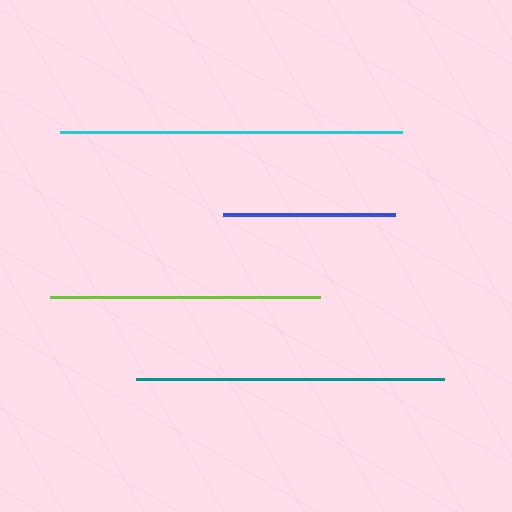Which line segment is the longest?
The cyan line is the longest at approximately 342 pixels.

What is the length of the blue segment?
The blue segment is approximately 172 pixels long.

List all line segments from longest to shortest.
From longest to shortest: cyan, teal, lime, blue.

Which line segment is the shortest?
The blue line is the shortest at approximately 172 pixels.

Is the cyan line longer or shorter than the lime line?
The cyan line is longer than the lime line.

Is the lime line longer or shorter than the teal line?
The teal line is longer than the lime line.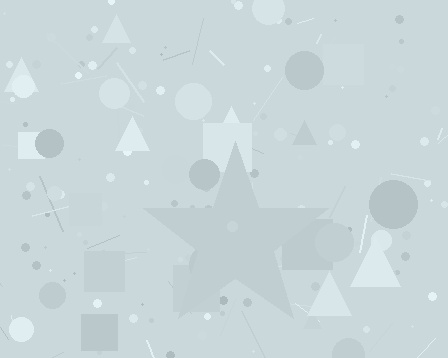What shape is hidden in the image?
A star is hidden in the image.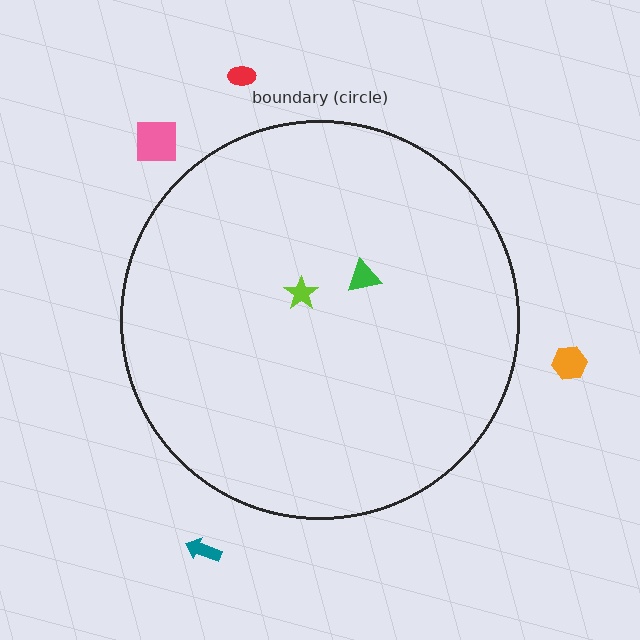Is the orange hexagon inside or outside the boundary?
Outside.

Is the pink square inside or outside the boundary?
Outside.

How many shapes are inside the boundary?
2 inside, 4 outside.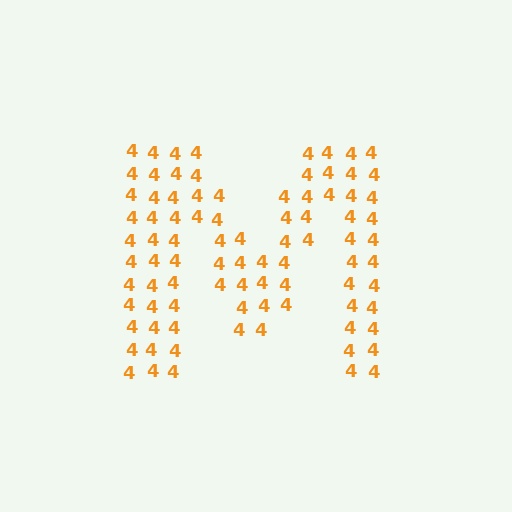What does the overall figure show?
The overall figure shows the letter M.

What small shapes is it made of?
It is made of small digit 4's.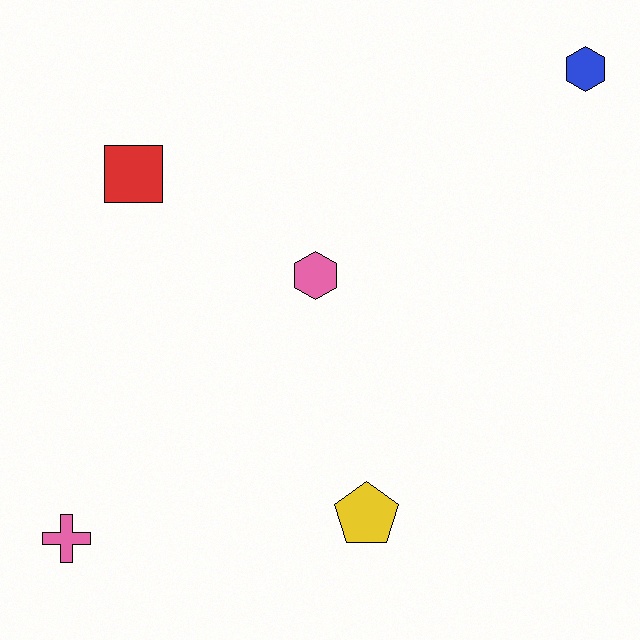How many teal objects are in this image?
There are no teal objects.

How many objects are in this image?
There are 5 objects.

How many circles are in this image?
There are no circles.